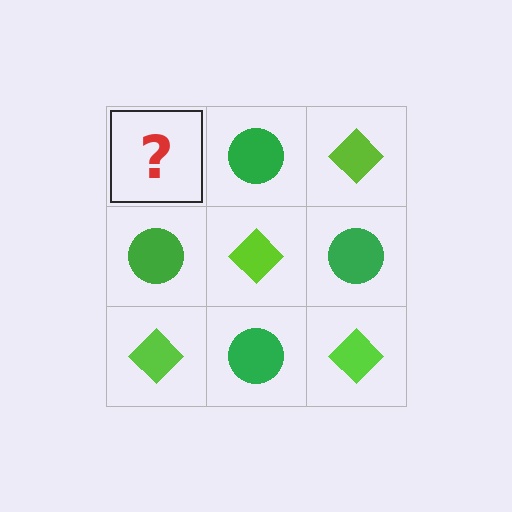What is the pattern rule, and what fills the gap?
The rule is that it alternates lime diamond and green circle in a checkerboard pattern. The gap should be filled with a lime diamond.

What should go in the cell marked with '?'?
The missing cell should contain a lime diamond.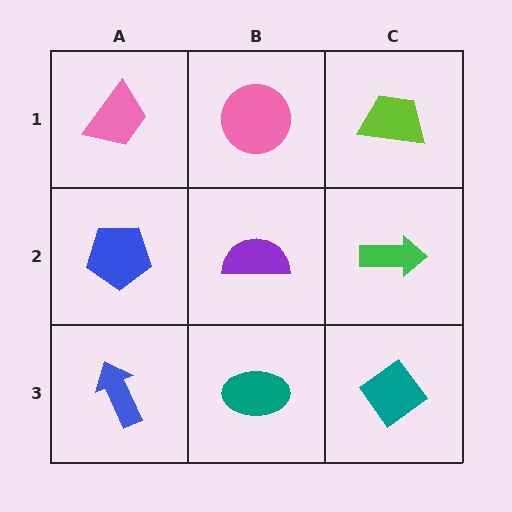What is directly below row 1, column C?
A green arrow.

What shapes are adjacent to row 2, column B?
A pink circle (row 1, column B), a teal ellipse (row 3, column B), a blue pentagon (row 2, column A), a green arrow (row 2, column C).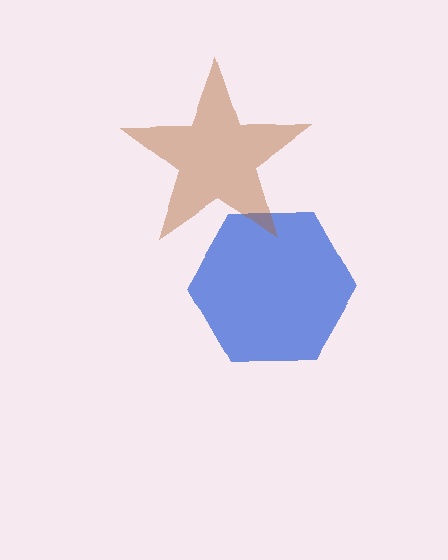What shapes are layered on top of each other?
The layered shapes are: a blue hexagon, a brown star.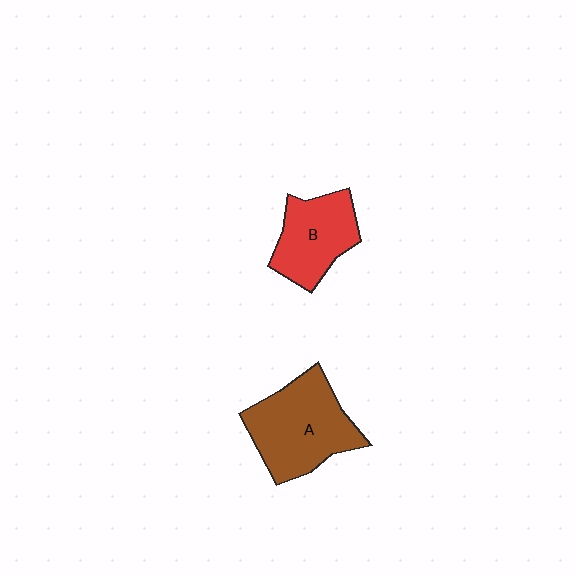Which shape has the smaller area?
Shape B (red).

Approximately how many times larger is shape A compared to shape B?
Approximately 1.4 times.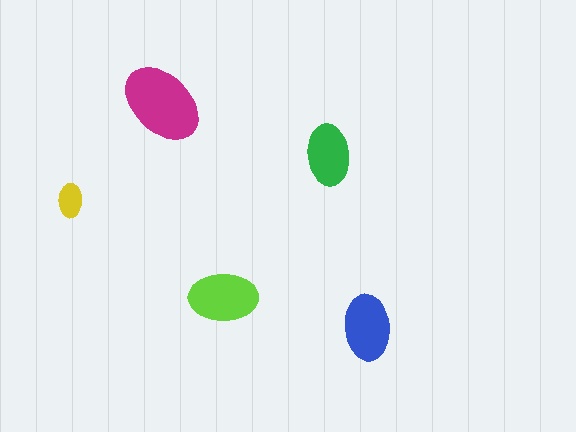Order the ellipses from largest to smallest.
the magenta one, the lime one, the blue one, the green one, the yellow one.